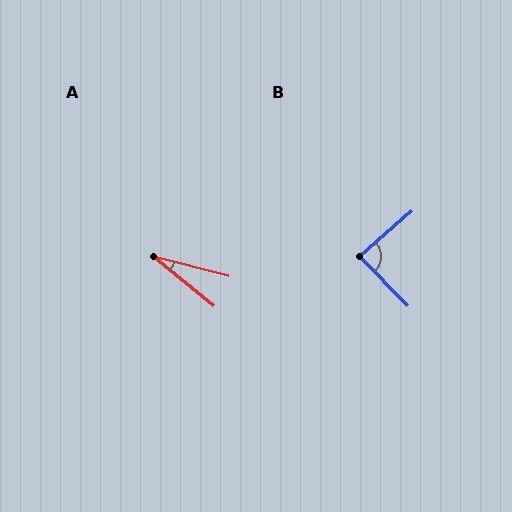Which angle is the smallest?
A, at approximately 25 degrees.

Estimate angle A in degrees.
Approximately 25 degrees.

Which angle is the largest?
B, at approximately 87 degrees.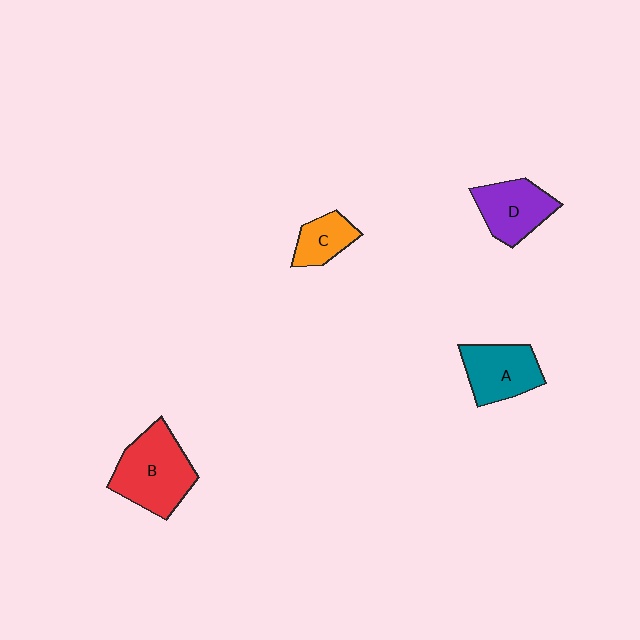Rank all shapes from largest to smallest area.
From largest to smallest: B (red), A (teal), D (purple), C (orange).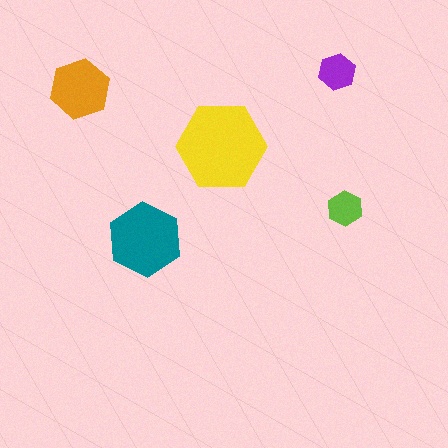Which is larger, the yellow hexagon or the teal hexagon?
The yellow one.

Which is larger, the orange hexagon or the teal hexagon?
The teal one.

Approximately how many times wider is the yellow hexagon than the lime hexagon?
About 2.5 times wider.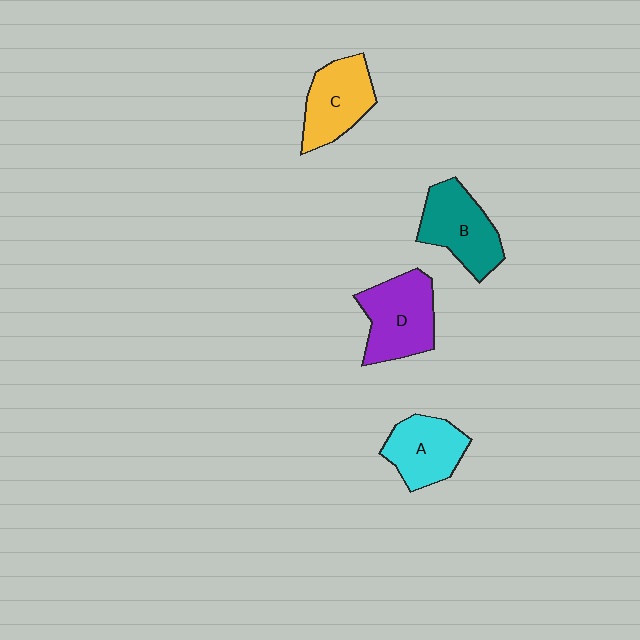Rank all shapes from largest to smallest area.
From largest to smallest: D (purple), B (teal), C (yellow), A (cyan).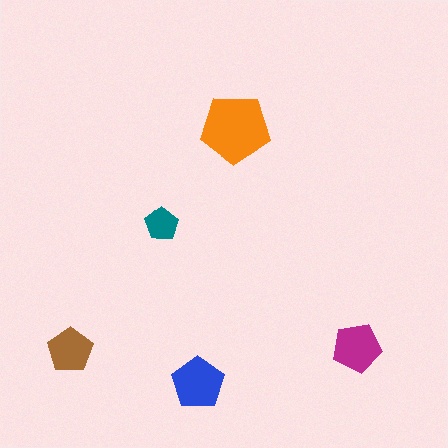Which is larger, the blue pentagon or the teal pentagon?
The blue one.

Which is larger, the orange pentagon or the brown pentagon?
The orange one.